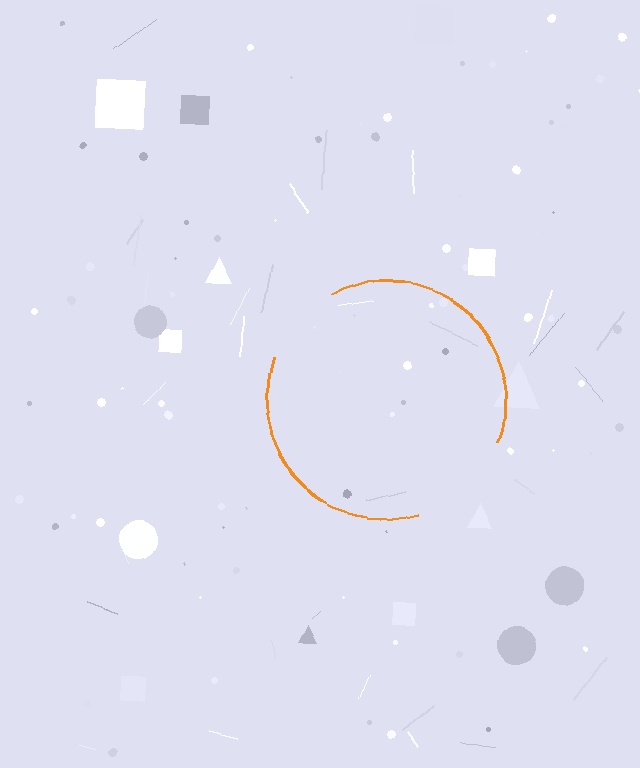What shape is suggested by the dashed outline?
The dashed outline suggests a circle.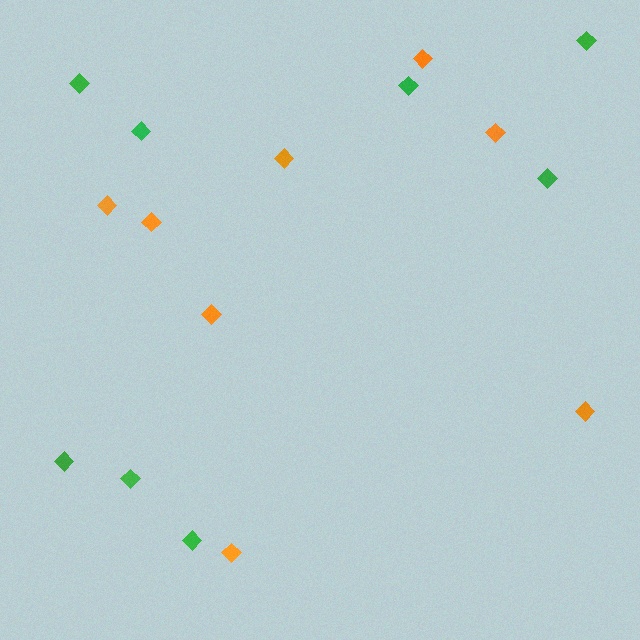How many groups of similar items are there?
There are 2 groups: one group of orange diamonds (8) and one group of green diamonds (8).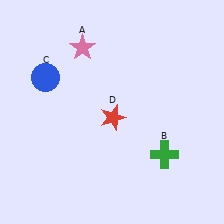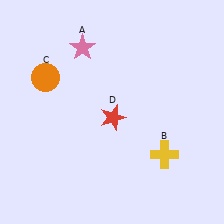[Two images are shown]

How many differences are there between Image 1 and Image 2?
There are 2 differences between the two images.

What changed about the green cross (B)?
In Image 1, B is green. In Image 2, it changed to yellow.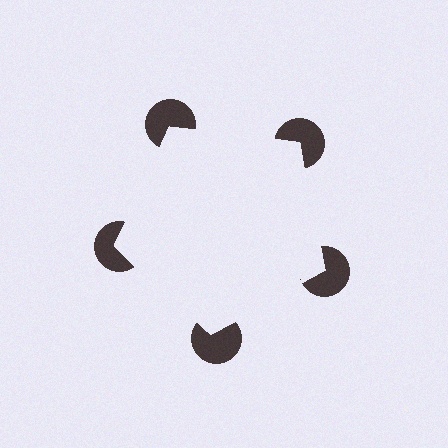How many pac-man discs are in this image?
There are 5 — one at each vertex of the illusory pentagon.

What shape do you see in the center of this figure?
An illusory pentagon — its edges are inferred from the aligned wedge cuts in the pac-man discs, not physically drawn.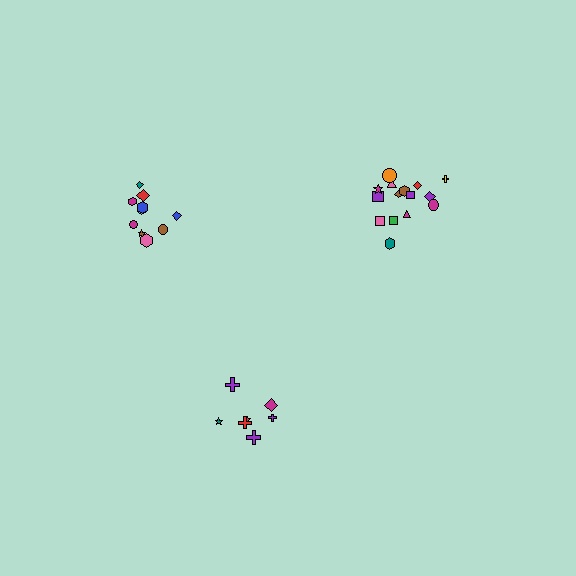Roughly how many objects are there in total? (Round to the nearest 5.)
Roughly 30 objects in total.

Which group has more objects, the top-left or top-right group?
The top-right group.